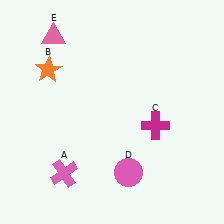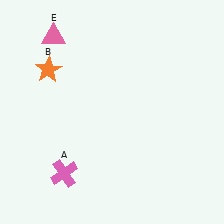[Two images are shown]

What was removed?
The pink circle (D), the magenta cross (C) were removed in Image 2.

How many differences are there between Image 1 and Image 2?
There are 2 differences between the two images.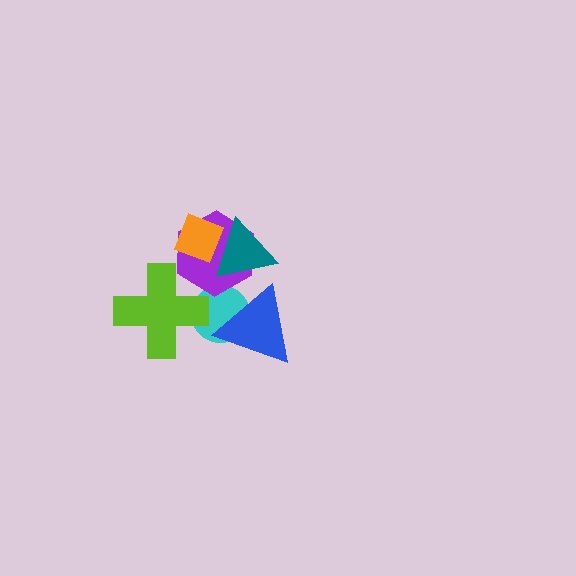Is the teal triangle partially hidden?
Yes, it is partially covered by another shape.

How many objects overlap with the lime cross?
2 objects overlap with the lime cross.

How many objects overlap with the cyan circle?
3 objects overlap with the cyan circle.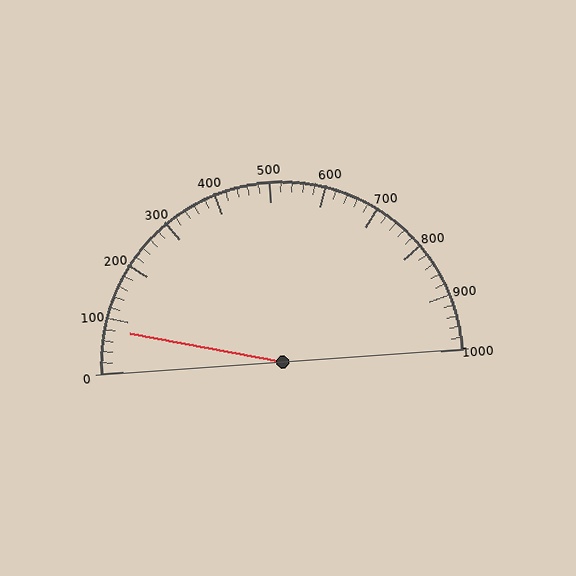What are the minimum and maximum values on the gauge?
The gauge ranges from 0 to 1000.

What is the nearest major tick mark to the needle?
The nearest major tick mark is 100.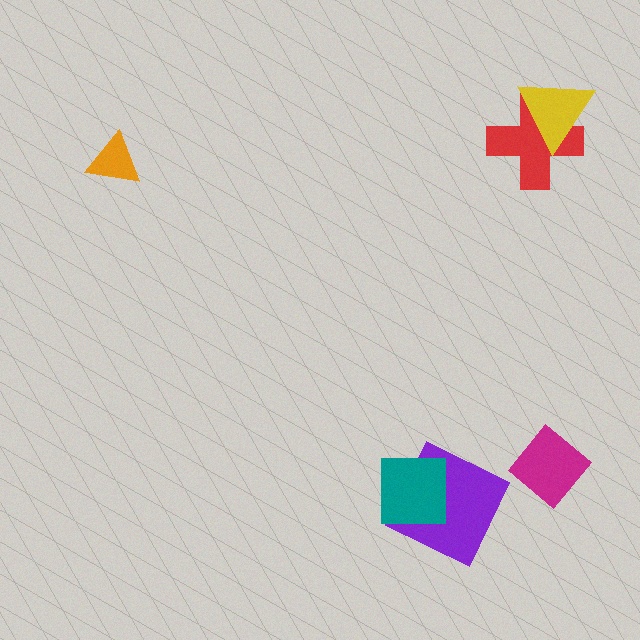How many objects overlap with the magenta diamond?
0 objects overlap with the magenta diamond.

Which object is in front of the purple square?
The teal square is in front of the purple square.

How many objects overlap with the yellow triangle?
1 object overlaps with the yellow triangle.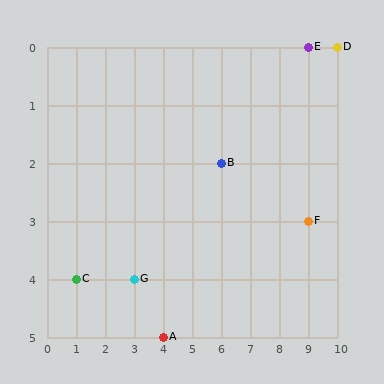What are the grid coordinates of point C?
Point C is at grid coordinates (1, 4).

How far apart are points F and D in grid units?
Points F and D are 1 column and 3 rows apart (about 3.2 grid units diagonally).